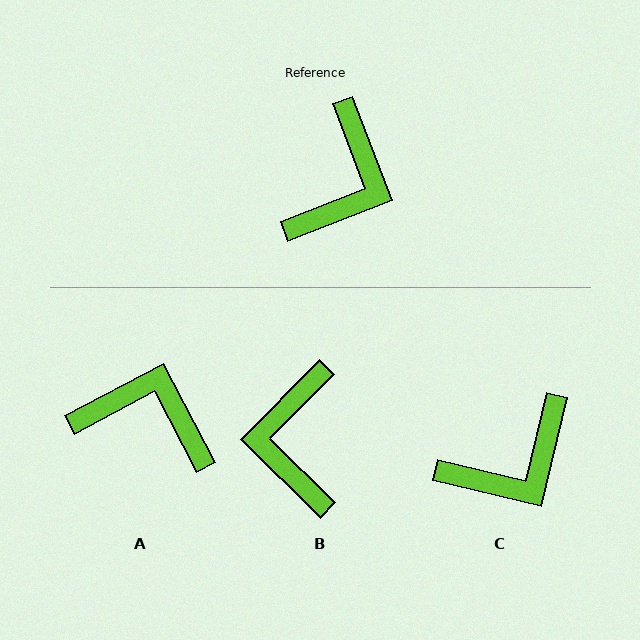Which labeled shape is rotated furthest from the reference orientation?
B, about 156 degrees away.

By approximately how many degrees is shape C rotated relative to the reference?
Approximately 35 degrees clockwise.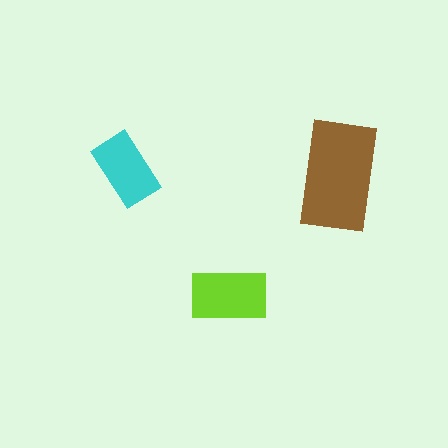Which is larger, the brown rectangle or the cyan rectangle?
The brown one.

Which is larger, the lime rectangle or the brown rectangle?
The brown one.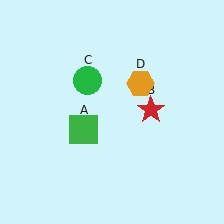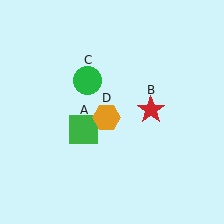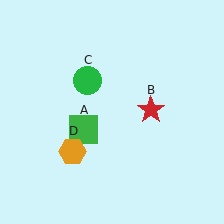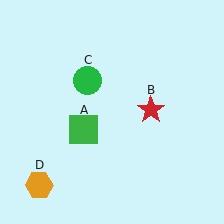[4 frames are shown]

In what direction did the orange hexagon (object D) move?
The orange hexagon (object D) moved down and to the left.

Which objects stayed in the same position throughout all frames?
Green square (object A) and red star (object B) and green circle (object C) remained stationary.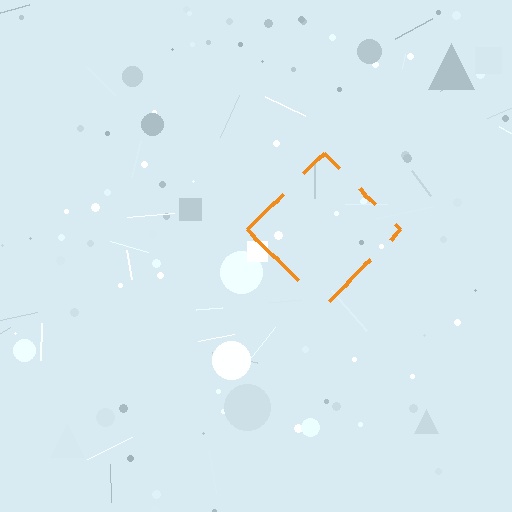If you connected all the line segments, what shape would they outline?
They would outline a diamond.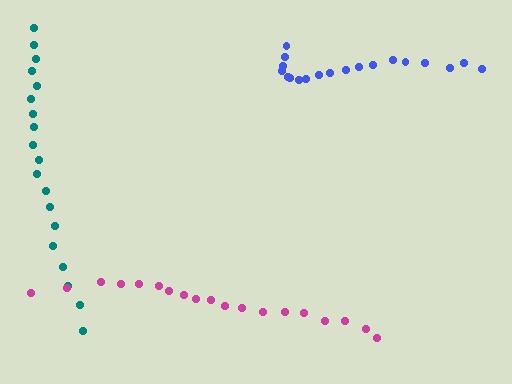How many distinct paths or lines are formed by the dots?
There are 3 distinct paths.